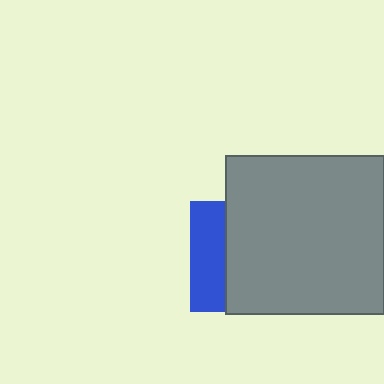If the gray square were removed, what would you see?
You would see the complete blue square.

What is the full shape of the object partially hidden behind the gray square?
The partially hidden object is a blue square.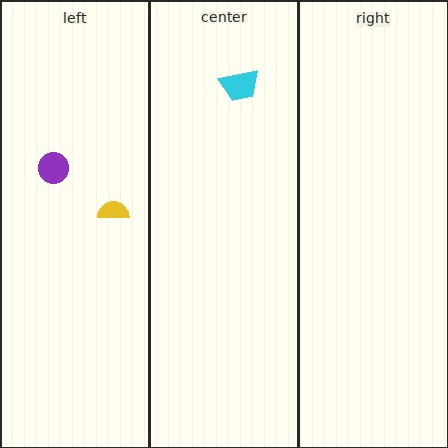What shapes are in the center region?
The cyan trapezoid.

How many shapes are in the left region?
2.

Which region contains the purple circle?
The left region.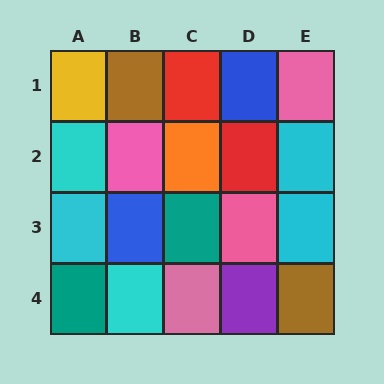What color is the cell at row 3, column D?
Pink.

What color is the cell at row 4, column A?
Teal.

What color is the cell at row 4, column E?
Brown.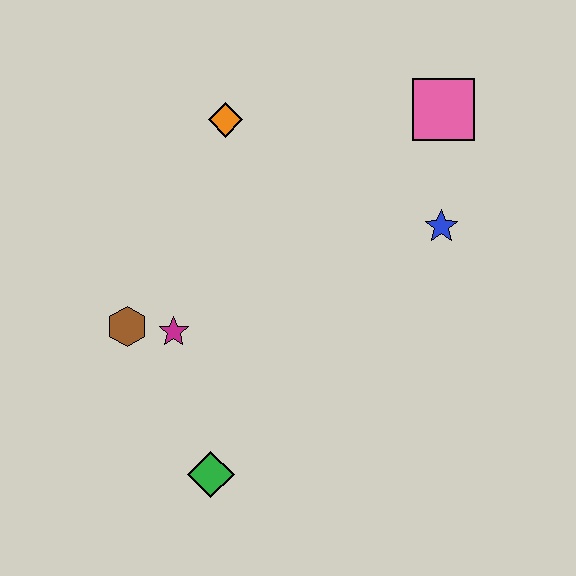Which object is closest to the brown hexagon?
The magenta star is closest to the brown hexagon.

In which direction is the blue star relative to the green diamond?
The blue star is above the green diamond.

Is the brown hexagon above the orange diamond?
No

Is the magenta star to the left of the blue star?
Yes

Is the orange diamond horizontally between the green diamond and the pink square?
Yes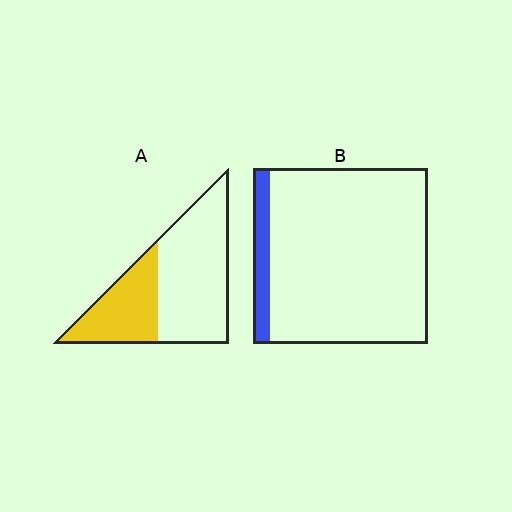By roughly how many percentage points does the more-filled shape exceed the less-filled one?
By roughly 25 percentage points (A over B).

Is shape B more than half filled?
No.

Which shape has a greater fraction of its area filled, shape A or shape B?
Shape A.